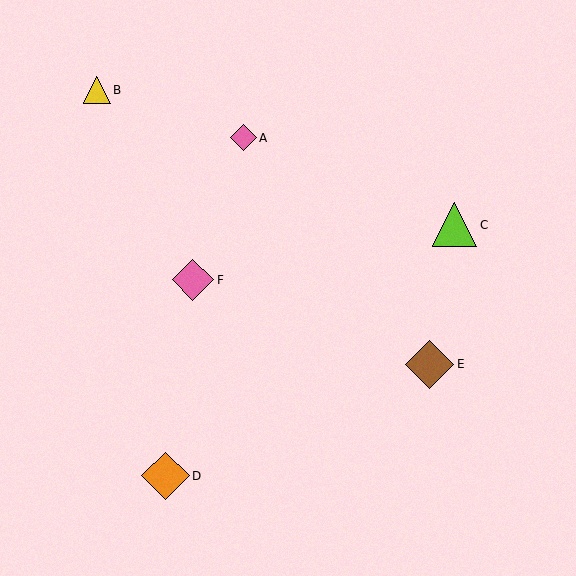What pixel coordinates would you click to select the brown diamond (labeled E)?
Click at (430, 364) to select the brown diamond E.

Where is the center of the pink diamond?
The center of the pink diamond is at (243, 138).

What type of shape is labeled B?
Shape B is a yellow triangle.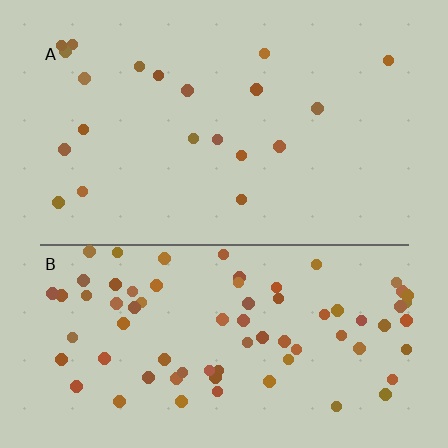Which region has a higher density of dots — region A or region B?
B (the bottom).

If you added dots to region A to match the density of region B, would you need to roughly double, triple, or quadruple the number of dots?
Approximately quadruple.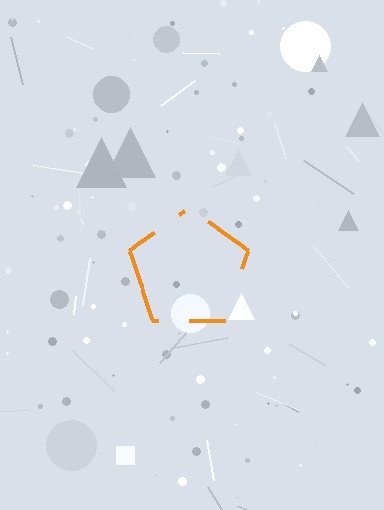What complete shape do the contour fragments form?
The contour fragments form a pentagon.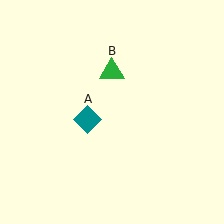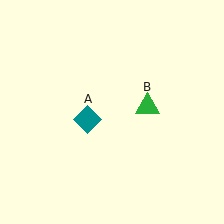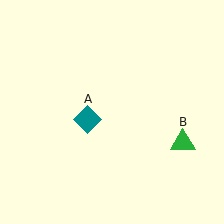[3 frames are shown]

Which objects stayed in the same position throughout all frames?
Teal diamond (object A) remained stationary.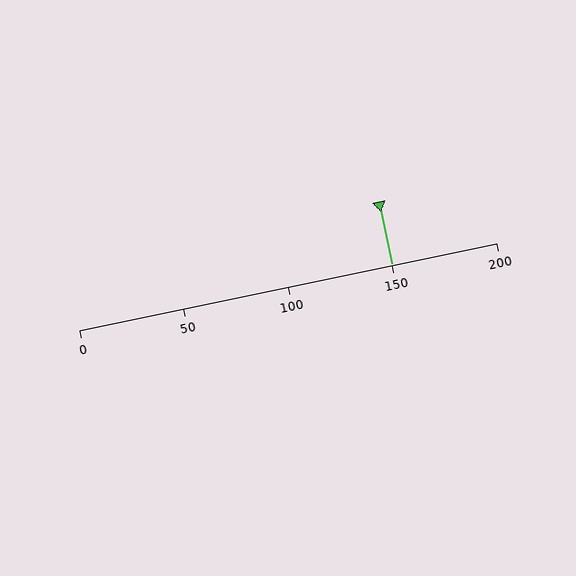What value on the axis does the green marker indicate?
The marker indicates approximately 150.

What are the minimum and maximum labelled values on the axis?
The axis runs from 0 to 200.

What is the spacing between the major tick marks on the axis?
The major ticks are spaced 50 apart.